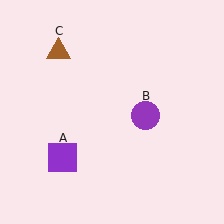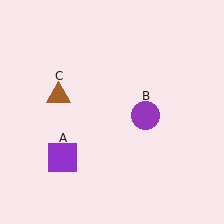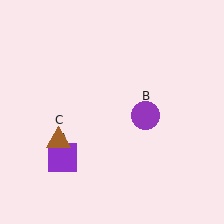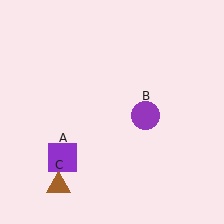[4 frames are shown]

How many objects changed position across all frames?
1 object changed position: brown triangle (object C).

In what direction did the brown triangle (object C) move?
The brown triangle (object C) moved down.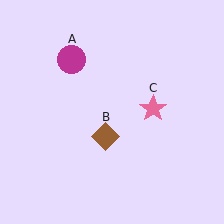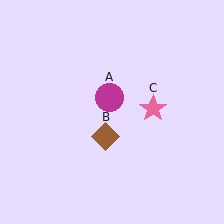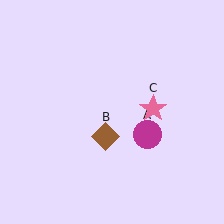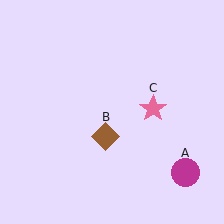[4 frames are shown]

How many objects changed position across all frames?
1 object changed position: magenta circle (object A).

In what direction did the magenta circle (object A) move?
The magenta circle (object A) moved down and to the right.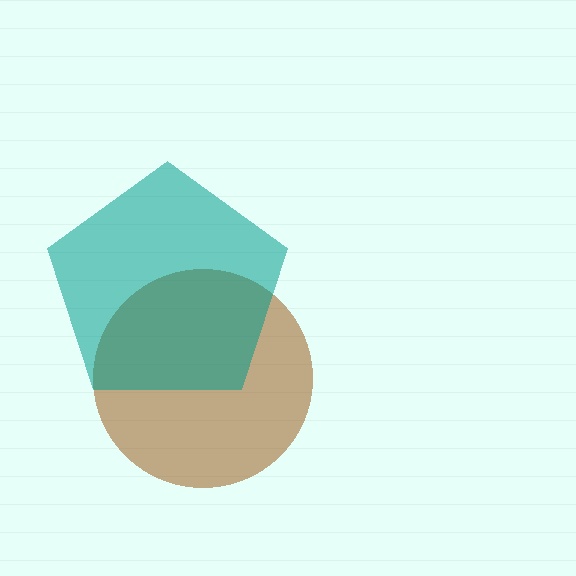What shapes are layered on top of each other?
The layered shapes are: a brown circle, a teal pentagon.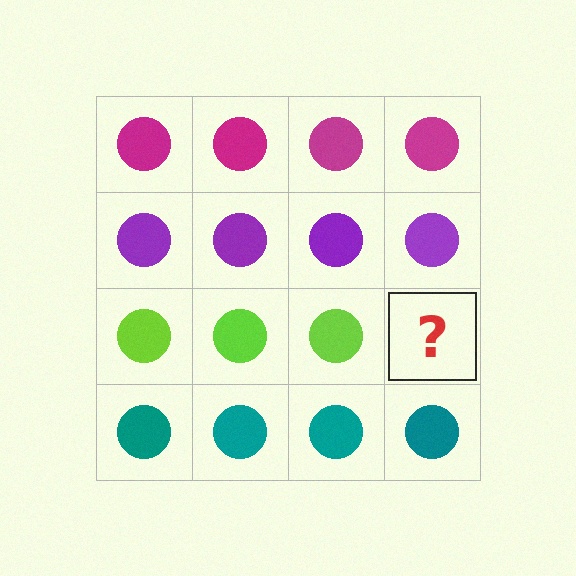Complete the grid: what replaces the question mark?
The question mark should be replaced with a lime circle.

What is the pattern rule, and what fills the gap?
The rule is that each row has a consistent color. The gap should be filled with a lime circle.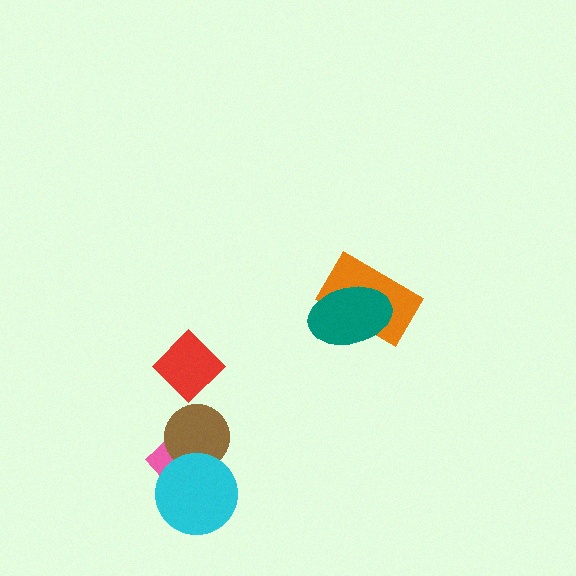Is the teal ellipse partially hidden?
No, no other shape covers it.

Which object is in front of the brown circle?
The cyan circle is in front of the brown circle.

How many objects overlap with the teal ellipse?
1 object overlaps with the teal ellipse.